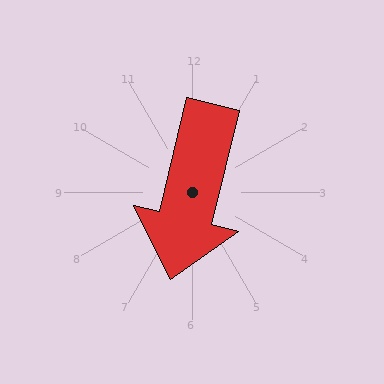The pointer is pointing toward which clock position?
Roughly 6 o'clock.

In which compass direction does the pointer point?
South.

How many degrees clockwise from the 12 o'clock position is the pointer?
Approximately 194 degrees.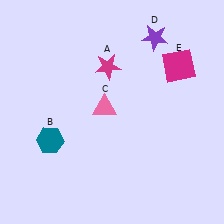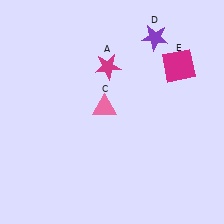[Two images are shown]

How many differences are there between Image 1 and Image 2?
There is 1 difference between the two images.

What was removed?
The teal hexagon (B) was removed in Image 2.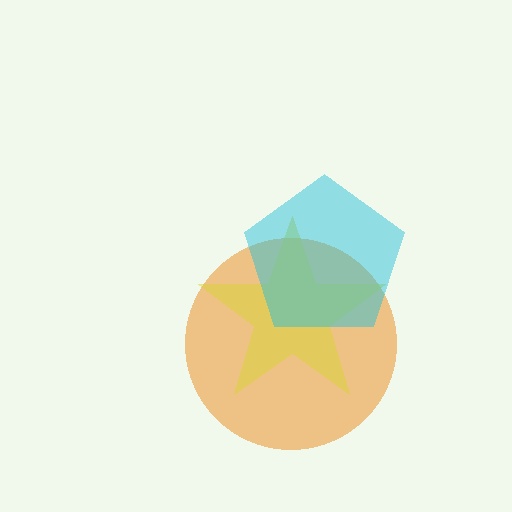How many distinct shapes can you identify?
There are 3 distinct shapes: an orange circle, a yellow star, a cyan pentagon.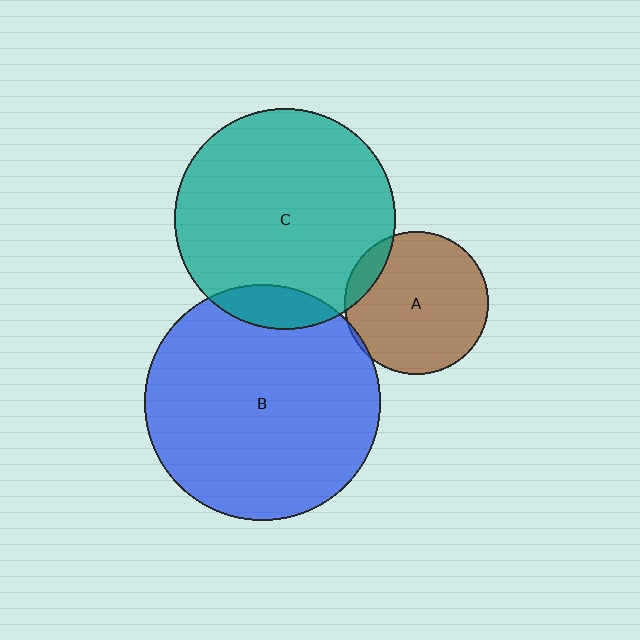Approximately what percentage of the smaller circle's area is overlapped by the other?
Approximately 5%.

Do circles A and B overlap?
Yes.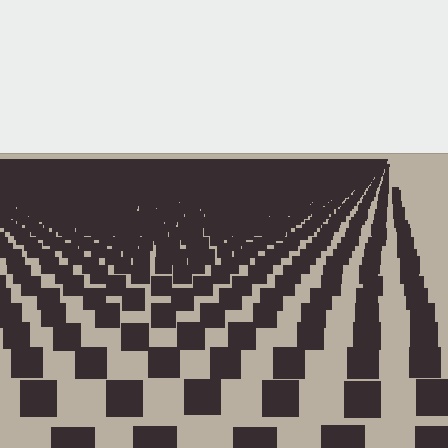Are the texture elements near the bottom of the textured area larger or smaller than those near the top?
Larger. Near the bottom, elements are closer to the viewer and appear at a bigger on-screen size.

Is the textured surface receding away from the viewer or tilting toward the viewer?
The surface is receding away from the viewer. Texture elements get smaller and denser toward the top.